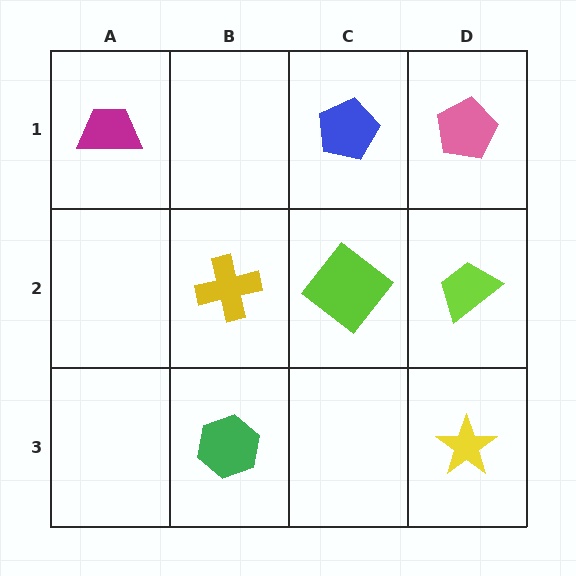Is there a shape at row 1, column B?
No, that cell is empty.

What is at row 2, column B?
A yellow cross.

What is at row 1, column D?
A pink pentagon.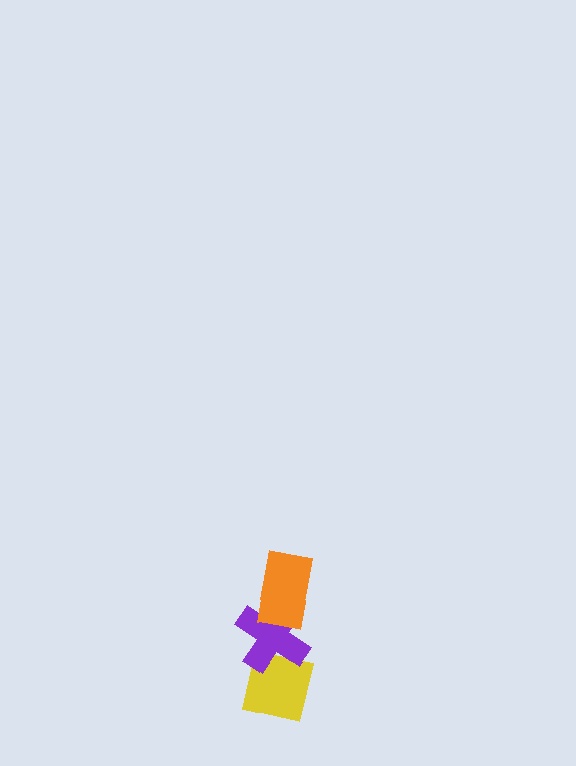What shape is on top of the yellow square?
The purple cross is on top of the yellow square.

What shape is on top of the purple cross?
The orange rectangle is on top of the purple cross.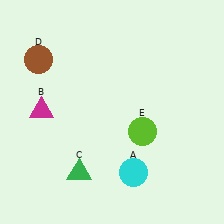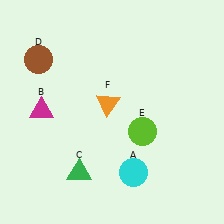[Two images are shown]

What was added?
An orange triangle (F) was added in Image 2.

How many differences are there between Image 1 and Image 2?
There is 1 difference between the two images.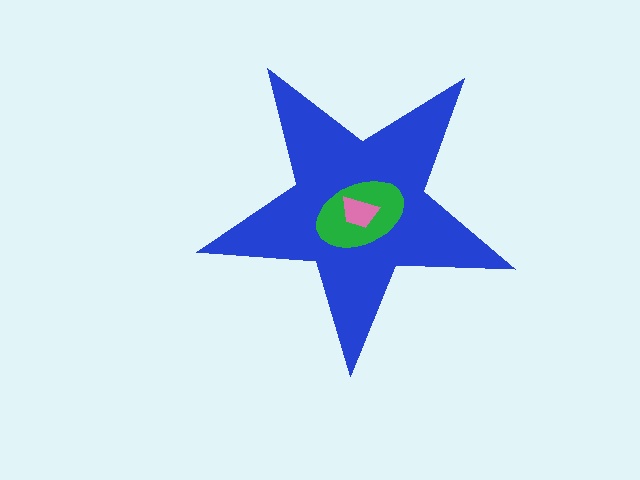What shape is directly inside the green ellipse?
The pink trapezoid.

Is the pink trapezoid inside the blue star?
Yes.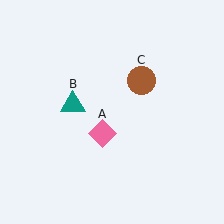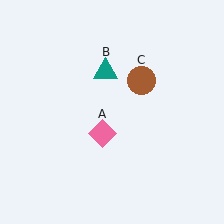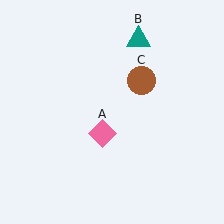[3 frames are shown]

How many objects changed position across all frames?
1 object changed position: teal triangle (object B).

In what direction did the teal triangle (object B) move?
The teal triangle (object B) moved up and to the right.